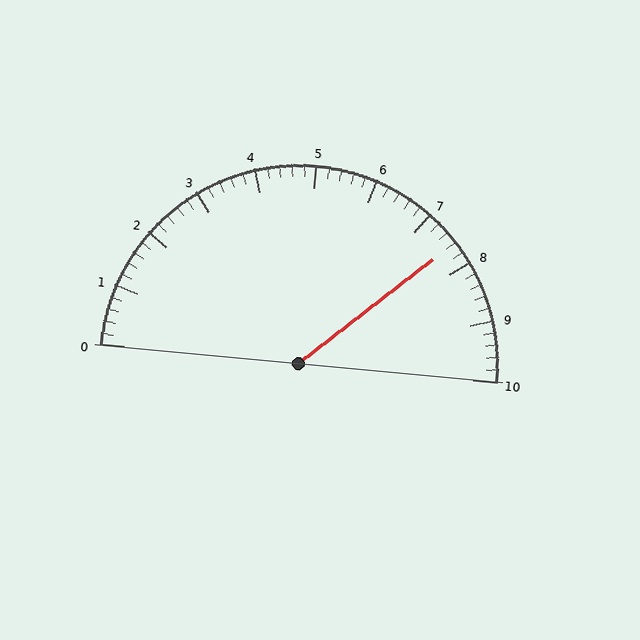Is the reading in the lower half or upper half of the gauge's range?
The reading is in the upper half of the range (0 to 10).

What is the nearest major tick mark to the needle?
The nearest major tick mark is 8.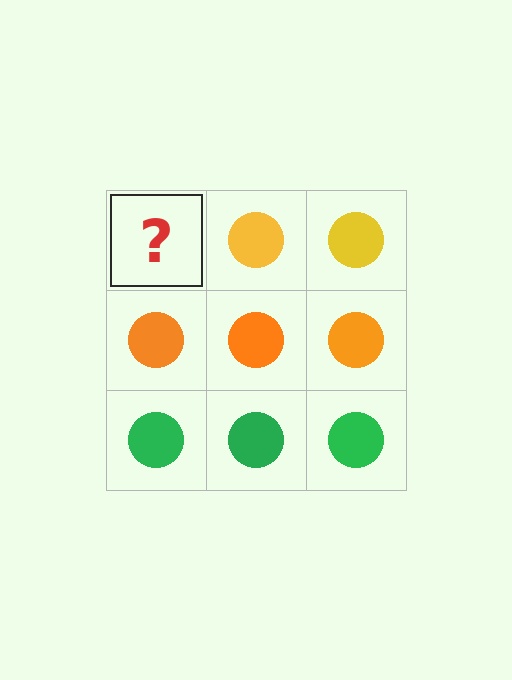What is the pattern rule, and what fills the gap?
The rule is that each row has a consistent color. The gap should be filled with a yellow circle.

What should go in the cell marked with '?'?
The missing cell should contain a yellow circle.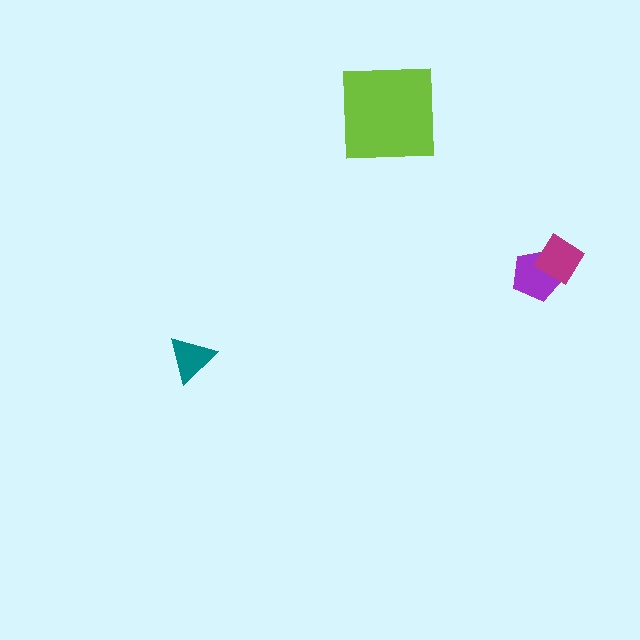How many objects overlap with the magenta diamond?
1 object overlaps with the magenta diamond.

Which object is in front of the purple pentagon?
The magenta diamond is in front of the purple pentagon.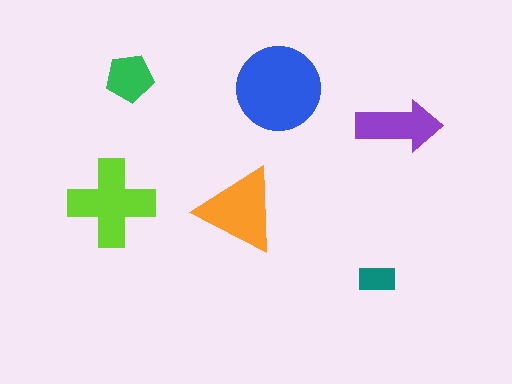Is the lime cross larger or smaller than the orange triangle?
Larger.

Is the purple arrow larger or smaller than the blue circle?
Smaller.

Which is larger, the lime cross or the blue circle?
The blue circle.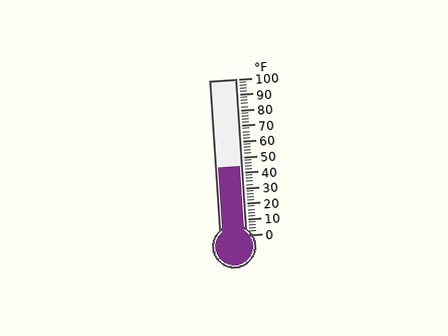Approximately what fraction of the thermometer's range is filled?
The thermometer is filled to approximately 45% of its range.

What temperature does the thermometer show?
The thermometer shows approximately 44°F.